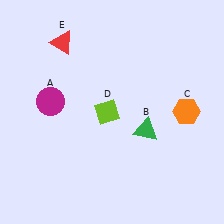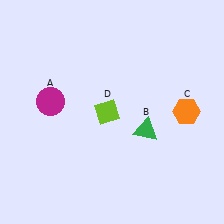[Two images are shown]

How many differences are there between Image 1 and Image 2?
There is 1 difference between the two images.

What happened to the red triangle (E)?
The red triangle (E) was removed in Image 2. It was in the top-left area of Image 1.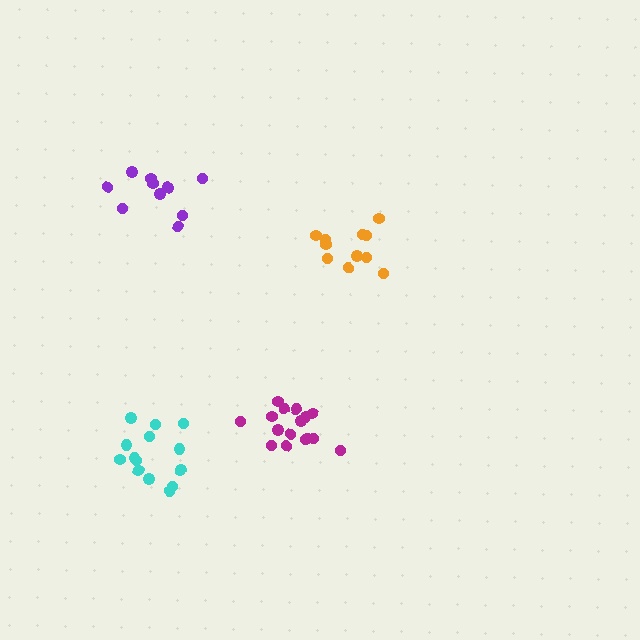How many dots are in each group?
Group 1: 11 dots, Group 2: 10 dots, Group 3: 16 dots, Group 4: 14 dots (51 total).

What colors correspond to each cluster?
The clusters are colored: orange, purple, magenta, cyan.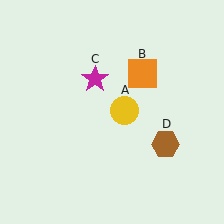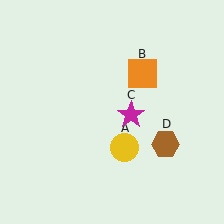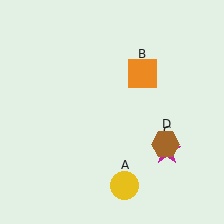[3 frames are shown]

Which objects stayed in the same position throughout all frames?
Orange square (object B) and brown hexagon (object D) remained stationary.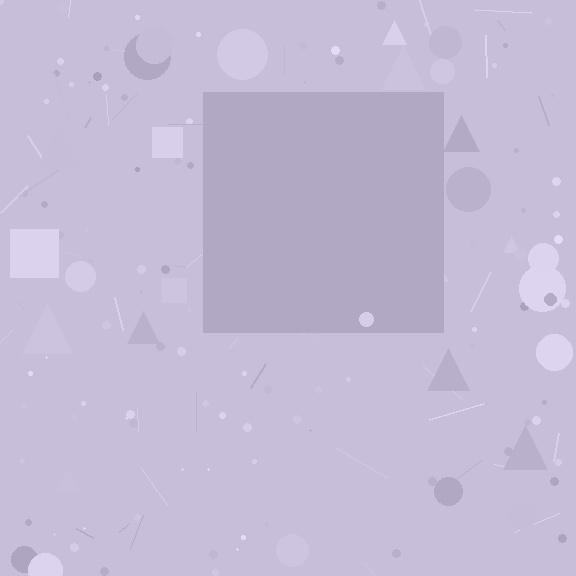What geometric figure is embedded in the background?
A square is embedded in the background.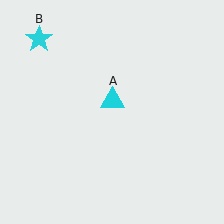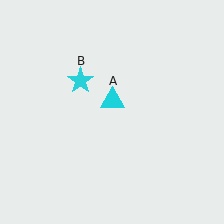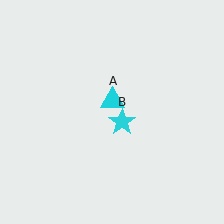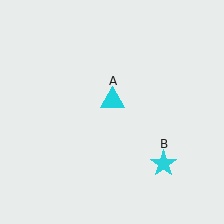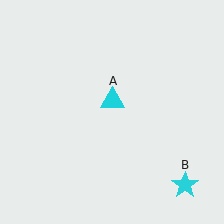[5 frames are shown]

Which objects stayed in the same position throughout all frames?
Cyan triangle (object A) remained stationary.